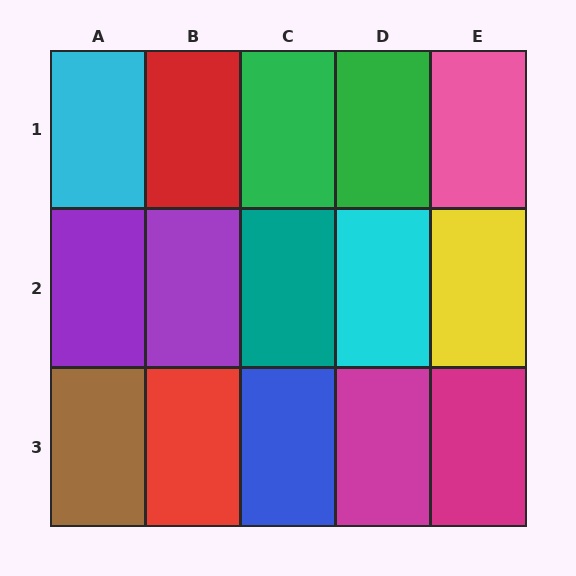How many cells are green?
2 cells are green.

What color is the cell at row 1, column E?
Pink.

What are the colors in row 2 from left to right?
Purple, purple, teal, cyan, yellow.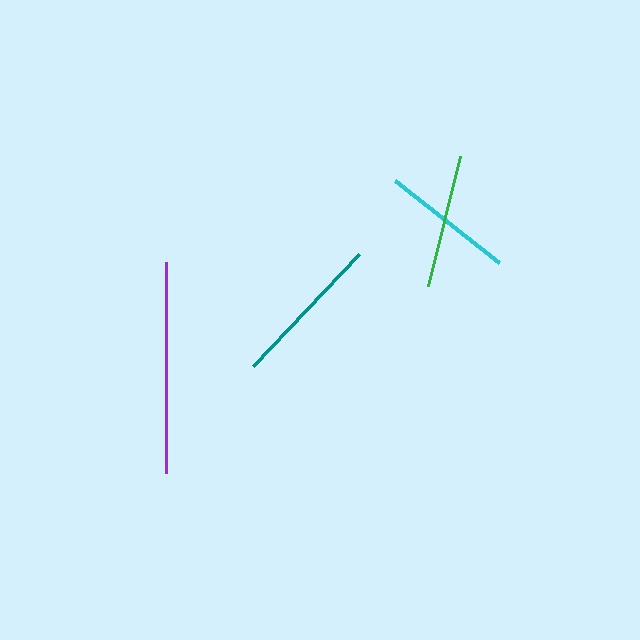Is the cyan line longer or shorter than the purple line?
The purple line is longer than the cyan line.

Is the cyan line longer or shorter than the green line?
The green line is longer than the cyan line.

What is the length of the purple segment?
The purple segment is approximately 211 pixels long.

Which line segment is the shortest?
The cyan line is the shortest at approximately 133 pixels.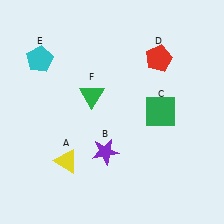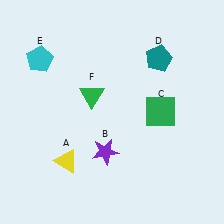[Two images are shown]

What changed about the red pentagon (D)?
In Image 1, D is red. In Image 2, it changed to teal.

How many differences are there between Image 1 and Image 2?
There is 1 difference between the two images.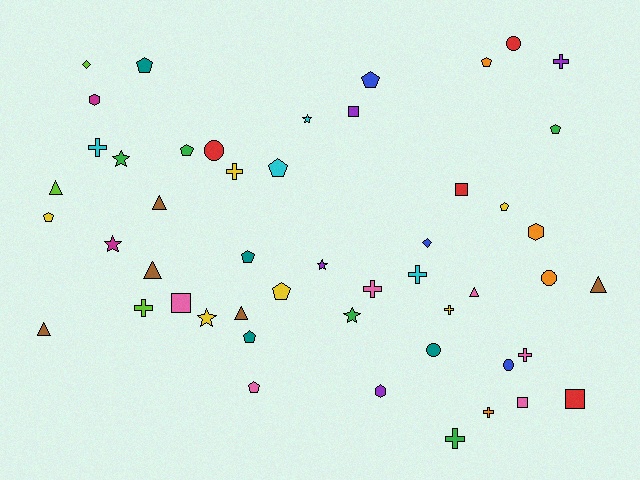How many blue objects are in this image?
There are 3 blue objects.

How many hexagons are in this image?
There are 3 hexagons.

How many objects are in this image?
There are 50 objects.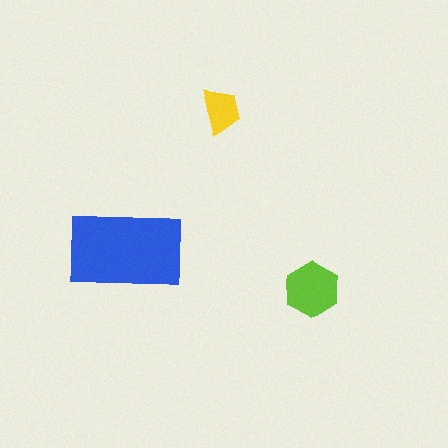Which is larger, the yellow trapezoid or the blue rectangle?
The blue rectangle.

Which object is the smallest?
The yellow trapezoid.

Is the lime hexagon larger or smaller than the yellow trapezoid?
Larger.